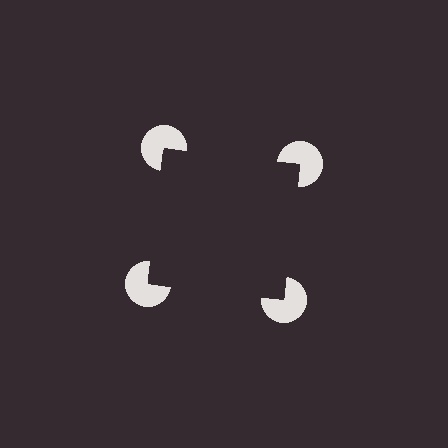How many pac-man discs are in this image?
There are 4 — one at each vertex of the illusory square.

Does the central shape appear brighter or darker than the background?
It typically appears slightly darker than the background, even though no actual brightness change is drawn.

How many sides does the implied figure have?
4 sides.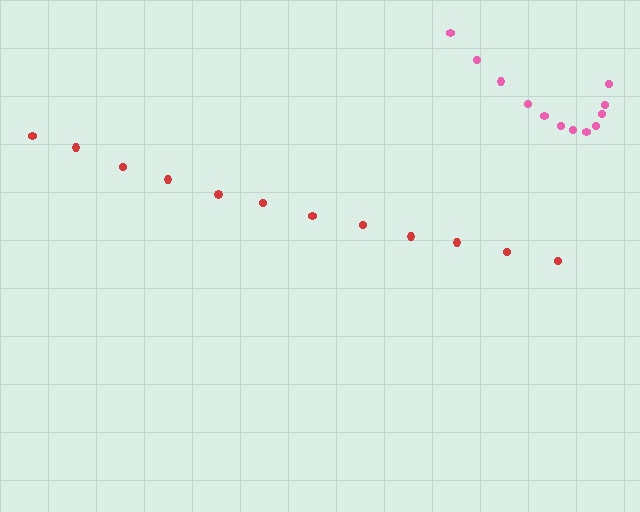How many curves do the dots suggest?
There are 2 distinct paths.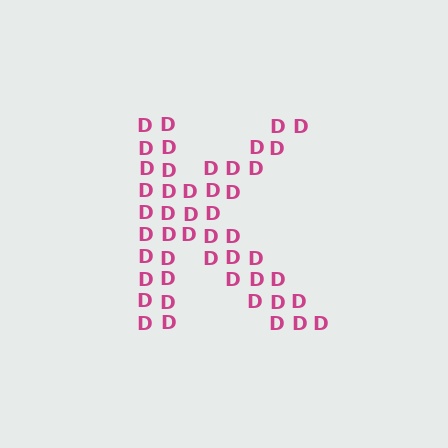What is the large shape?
The large shape is the letter K.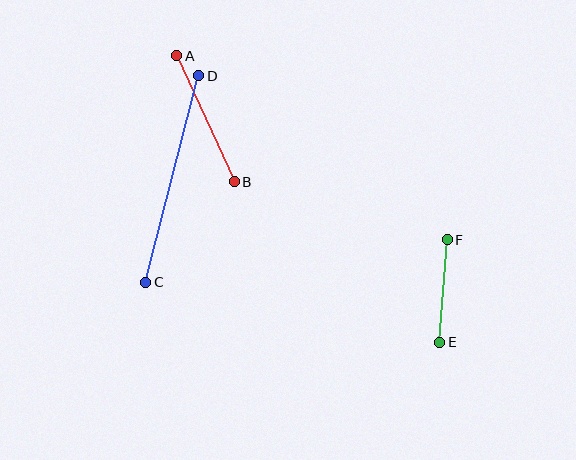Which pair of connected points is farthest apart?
Points C and D are farthest apart.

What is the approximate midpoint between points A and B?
The midpoint is at approximately (205, 119) pixels.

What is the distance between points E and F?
The distance is approximately 103 pixels.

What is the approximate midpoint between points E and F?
The midpoint is at approximately (443, 291) pixels.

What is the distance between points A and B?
The distance is approximately 139 pixels.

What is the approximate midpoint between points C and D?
The midpoint is at approximately (172, 179) pixels.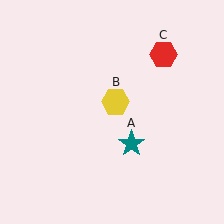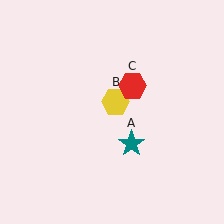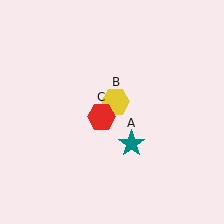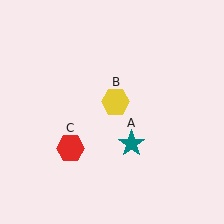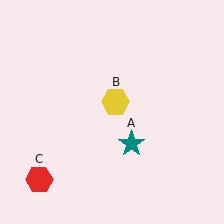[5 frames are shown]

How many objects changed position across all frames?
1 object changed position: red hexagon (object C).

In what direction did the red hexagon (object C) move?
The red hexagon (object C) moved down and to the left.